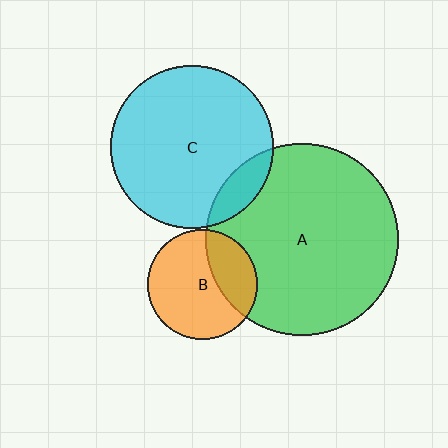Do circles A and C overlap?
Yes.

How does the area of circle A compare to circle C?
Approximately 1.4 times.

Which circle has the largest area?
Circle A (green).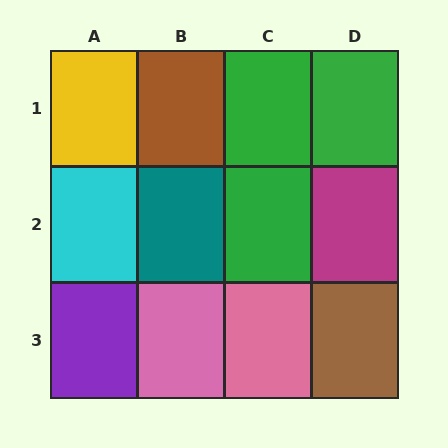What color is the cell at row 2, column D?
Magenta.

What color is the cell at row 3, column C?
Pink.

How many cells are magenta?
1 cell is magenta.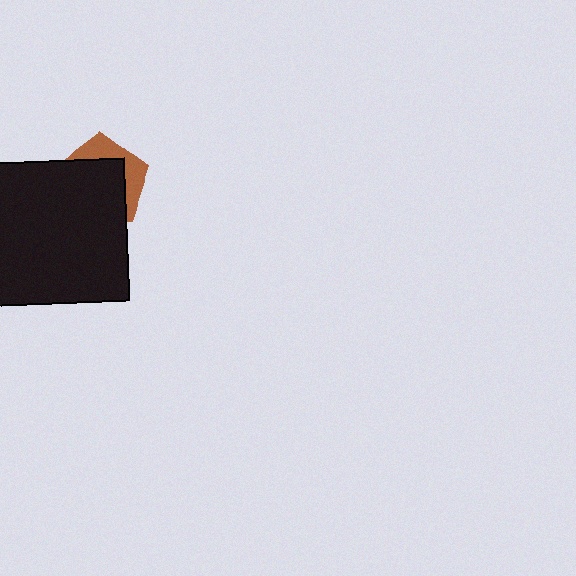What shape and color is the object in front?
The object in front is a black rectangle.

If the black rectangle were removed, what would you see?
You would see the complete brown pentagon.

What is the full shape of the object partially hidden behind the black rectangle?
The partially hidden object is a brown pentagon.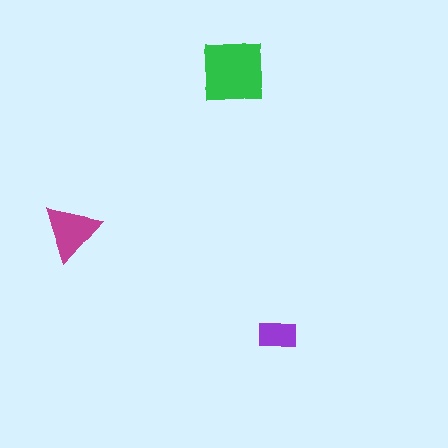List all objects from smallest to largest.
The purple rectangle, the magenta triangle, the green square.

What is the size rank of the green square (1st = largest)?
1st.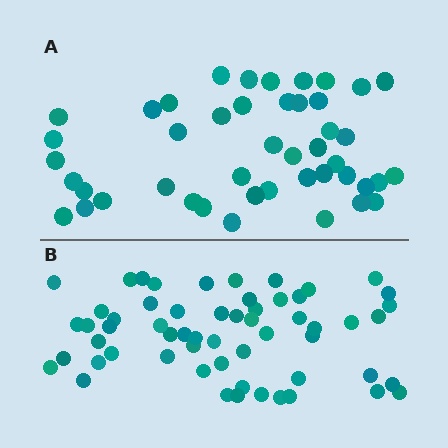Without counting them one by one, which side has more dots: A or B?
Region B (the bottom region) has more dots.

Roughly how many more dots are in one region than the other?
Region B has approximately 15 more dots than region A.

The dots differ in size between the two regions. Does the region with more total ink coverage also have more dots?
No. Region A has more total ink coverage because its dots are larger, but region B actually contains more individual dots. Total area can be misleading — the number of items is what matters here.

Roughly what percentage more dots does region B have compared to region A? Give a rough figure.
About 30% more.